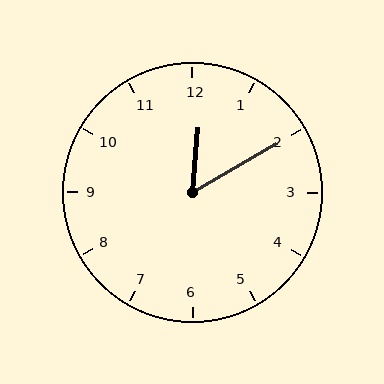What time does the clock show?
12:10.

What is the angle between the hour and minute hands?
Approximately 55 degrees.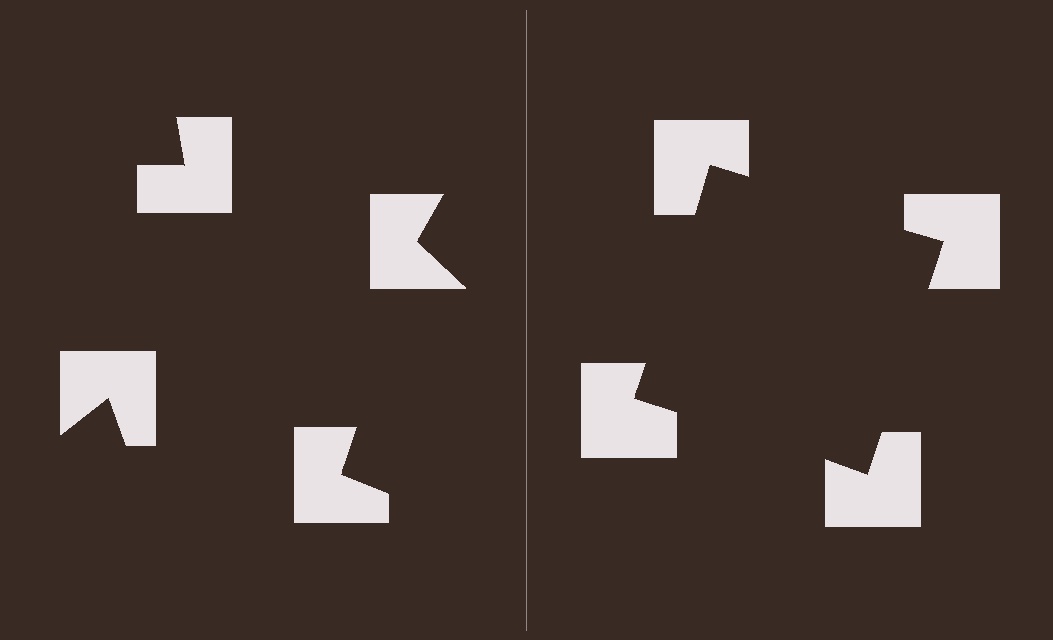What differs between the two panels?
The notched squares are positioned identically on both sides; only the wedge orientations differ. On the right they align to a square; on the left they are misaligned.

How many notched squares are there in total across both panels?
8 — 4 on each side.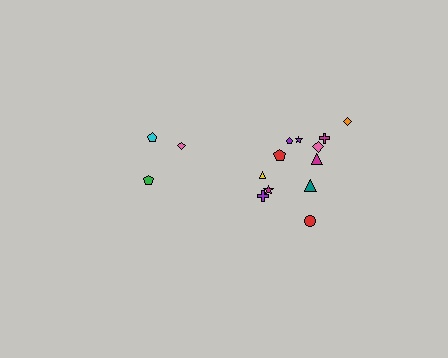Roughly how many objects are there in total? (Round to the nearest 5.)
Roughly 15 objects in total.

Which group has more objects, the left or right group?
The right group.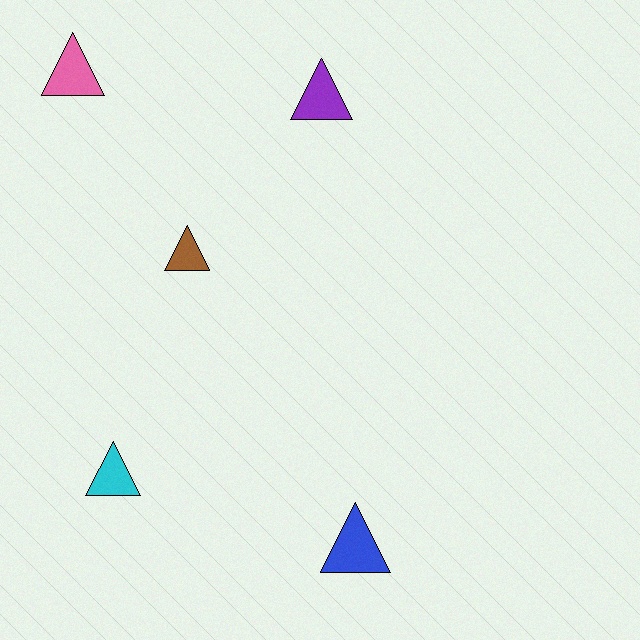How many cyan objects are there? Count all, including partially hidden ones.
There is 1 cyan object.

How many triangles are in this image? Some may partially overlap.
There are 5 triangles.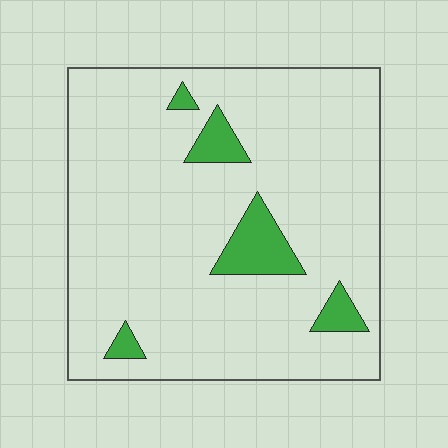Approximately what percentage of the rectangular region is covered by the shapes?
Approximately 10%.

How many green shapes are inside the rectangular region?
5.